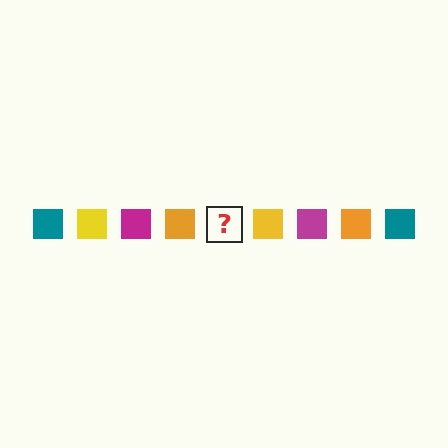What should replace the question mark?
The question mark should be replaced with a teal square.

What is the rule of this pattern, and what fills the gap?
The rule is that the pattern cycles through teal, yellow, magenta, orange squares. The gap should be filled with a teal square.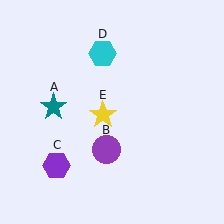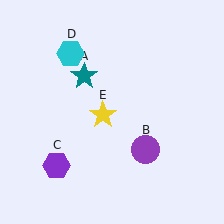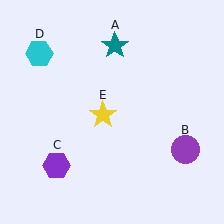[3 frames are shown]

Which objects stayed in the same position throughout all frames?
Purple hexagon (object C) and yellow star (object E) remained stationary.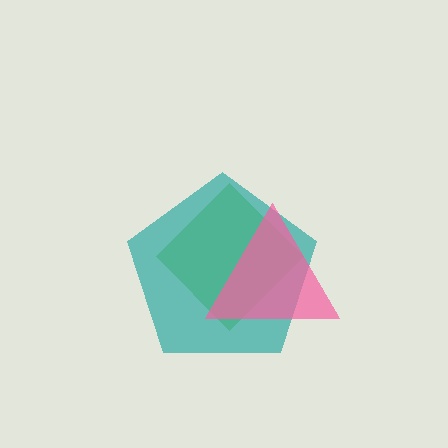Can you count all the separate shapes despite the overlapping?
Yes, there are 3 separate shapes.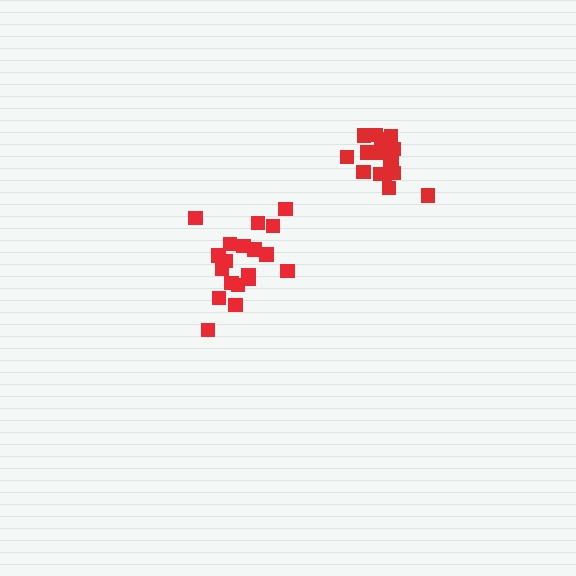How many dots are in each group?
Group 1: 19 dots, Group 2: 16 dots (35 total).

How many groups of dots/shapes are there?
There are 2 groups.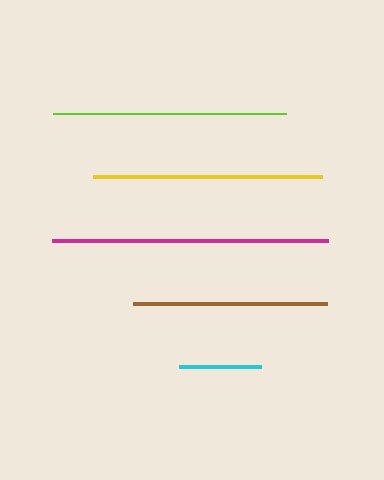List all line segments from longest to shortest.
From longest to shortest: magenta, lime, yellow, brown, cyan.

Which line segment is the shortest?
The cyan line is the shortest at approximately 83 pixels.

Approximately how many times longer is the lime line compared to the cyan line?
The lime line is approximately 2.8 times the length of the cyan line.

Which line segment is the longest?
The magenta line is the longest at approximately 276 pixels.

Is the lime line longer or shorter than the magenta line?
The magenta line is longer than the lime line.